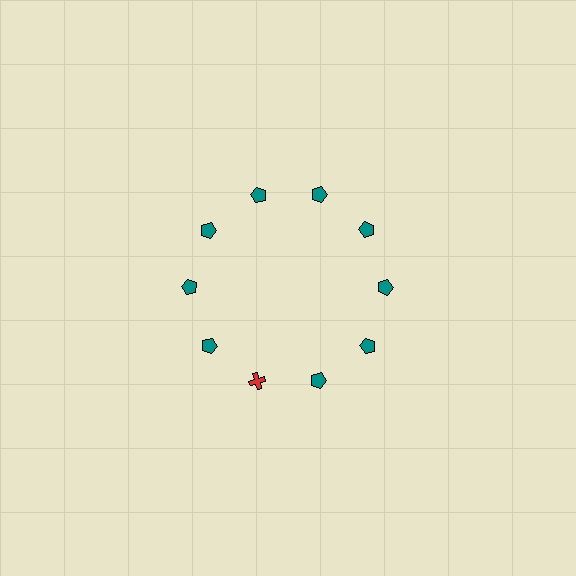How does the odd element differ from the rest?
It differs in both color (red instead of teal) and shape (cross instead of pentagon).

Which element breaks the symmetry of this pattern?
The red cross at roughly the 7 o'clock position breaks the symmetry. All other shapes are teal pentagons.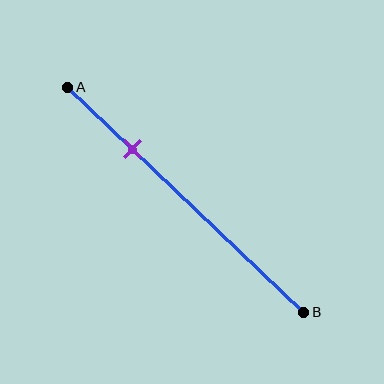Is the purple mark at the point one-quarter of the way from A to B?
Yes, the mark is approximately at the one-quarter point.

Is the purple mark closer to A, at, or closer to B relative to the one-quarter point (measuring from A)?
The purple mark is approximately at the one-quarter point of segment AB.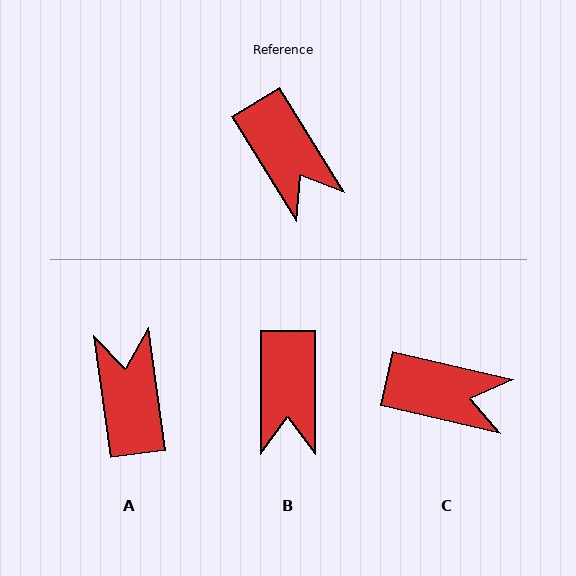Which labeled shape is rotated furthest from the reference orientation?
A, about 156 degrees away.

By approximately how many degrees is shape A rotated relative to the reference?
Approximately 156 degrees counter-clockwise.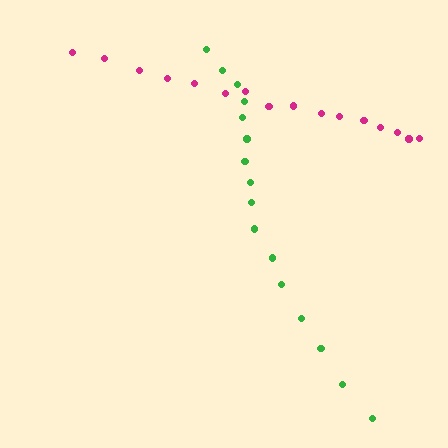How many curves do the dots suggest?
There are 2 distinct paths.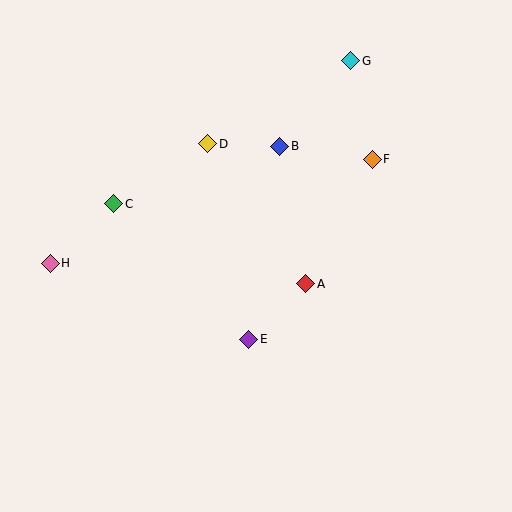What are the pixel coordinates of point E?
Point E is at (249, 339).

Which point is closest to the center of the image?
Point A at (306, 284) is closest to the center.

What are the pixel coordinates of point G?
Point G is at (351, 61).